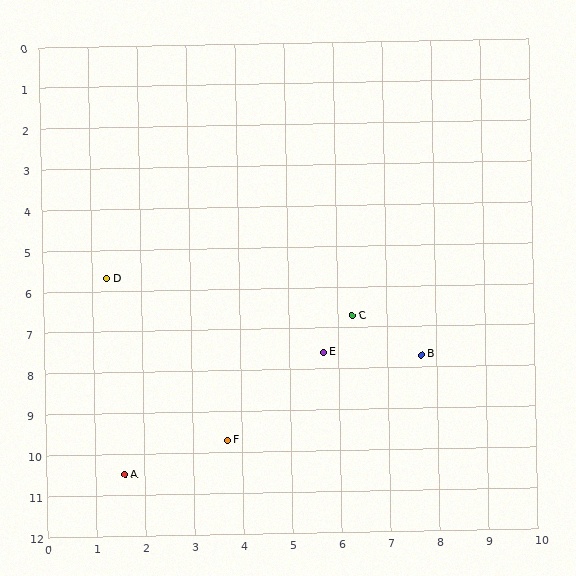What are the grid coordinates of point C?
Point C is at approximately (6.3, 6.7).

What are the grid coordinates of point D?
Point D is at approximately (1.3, 5.7).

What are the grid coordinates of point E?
Point E is at approximately (5.7, 7.6).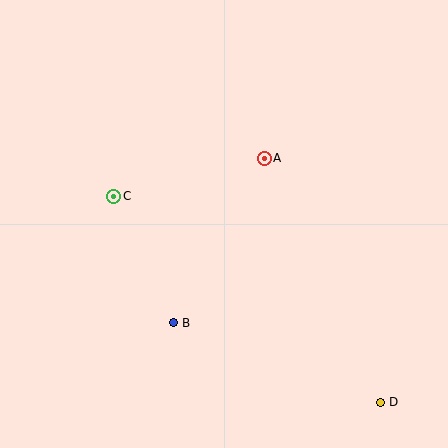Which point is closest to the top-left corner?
Point C is closest to the top-left corner.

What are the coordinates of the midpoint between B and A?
The midpoint between B and A is at (219, 241).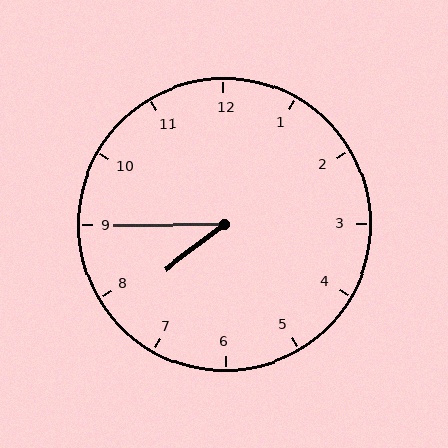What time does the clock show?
7:45.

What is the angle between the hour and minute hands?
Approximately 38 degrees.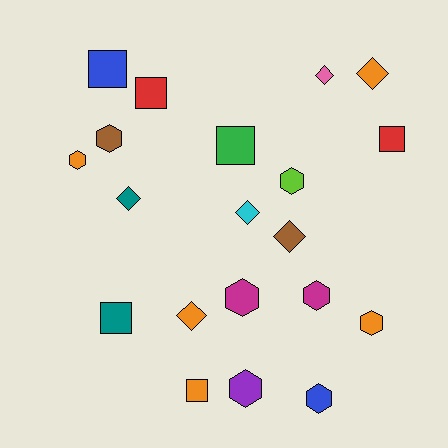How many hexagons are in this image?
There are 8 hexagons.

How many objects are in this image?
There are 20 objects.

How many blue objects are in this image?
There are 2 blue objects.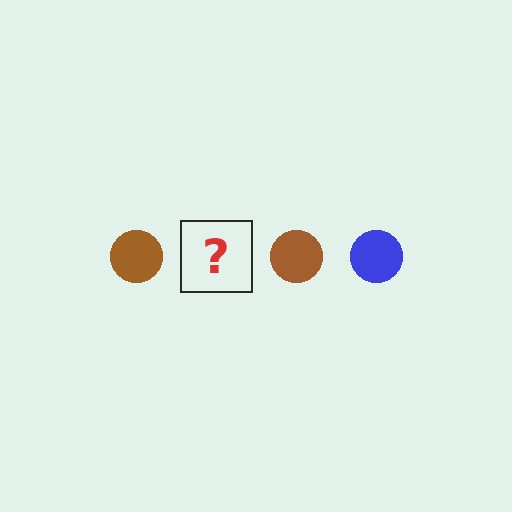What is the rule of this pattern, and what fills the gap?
The rule is that the pattern cycles through brown, blue circles. The gap should be filled with a blue circle.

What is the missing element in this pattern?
The missing element is a blue circle.